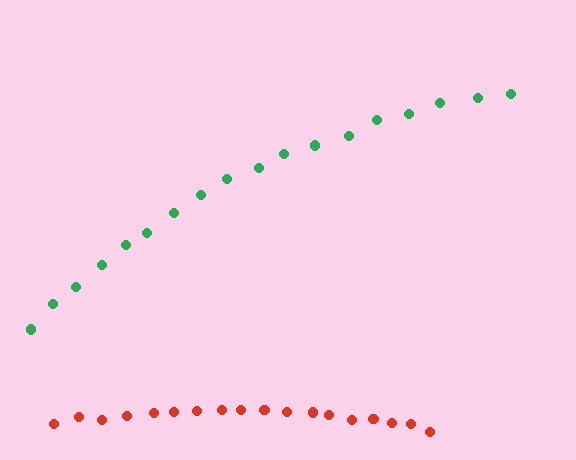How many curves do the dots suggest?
There are 2 distinct paths.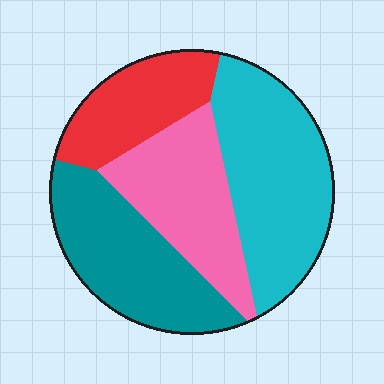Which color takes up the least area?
Red, at roughly 20%.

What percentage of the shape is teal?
Teal takes up between a quarter and a half of the shape.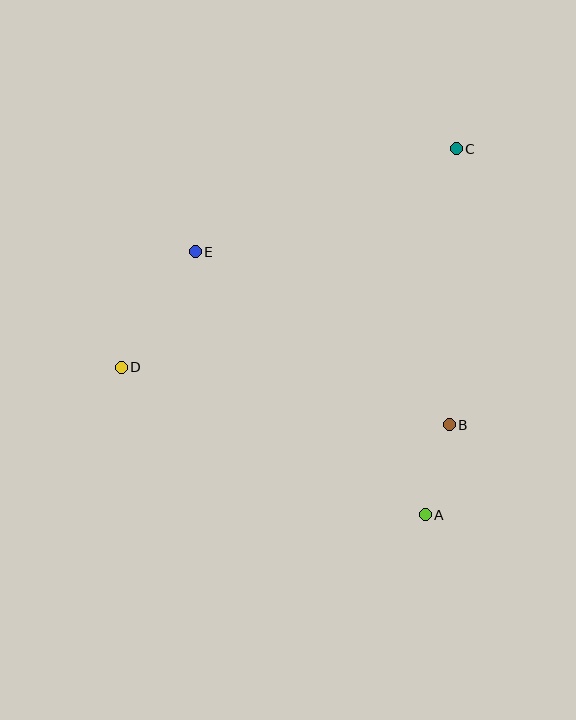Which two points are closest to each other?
Points A and B are closest to each other.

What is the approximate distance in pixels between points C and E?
The distance between C and E is approximately 280 pixels.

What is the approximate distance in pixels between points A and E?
The distance between A and E is approximately 349 pixels.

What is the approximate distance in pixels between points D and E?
The distance between D and E is approximately 137 pixels.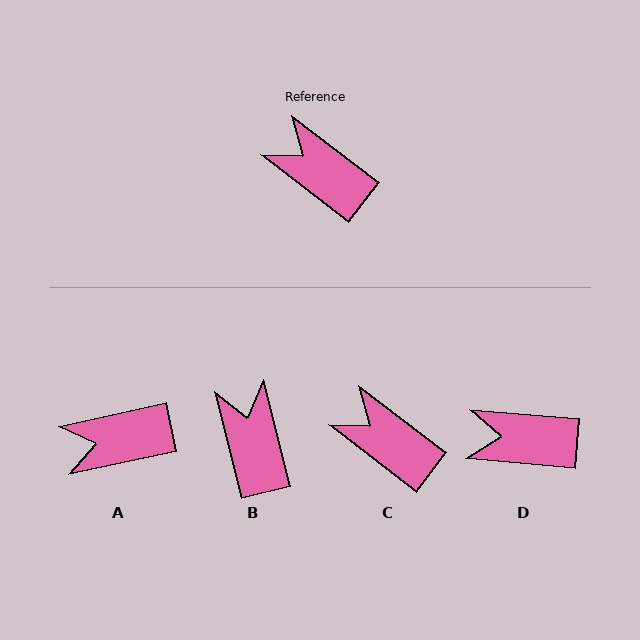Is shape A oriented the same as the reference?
No, it is off by about 50 degrees.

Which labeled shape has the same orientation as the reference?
C.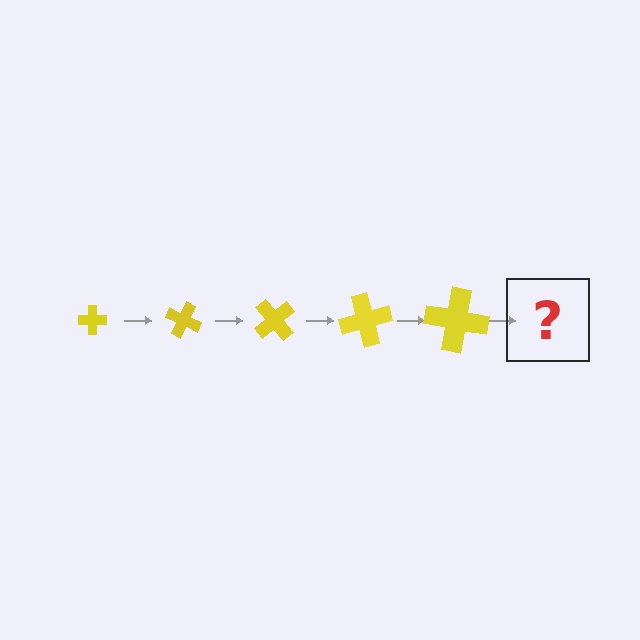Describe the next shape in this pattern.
It should be a cross, larger than the previous one and rotated 125 degrees from the start.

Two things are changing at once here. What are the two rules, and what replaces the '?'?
The two rules are that the cross grows larger each step and it rotates 25 degrees each step. The '?' should be a cross, larger than the previous one and rotated 125 degrees from the start.